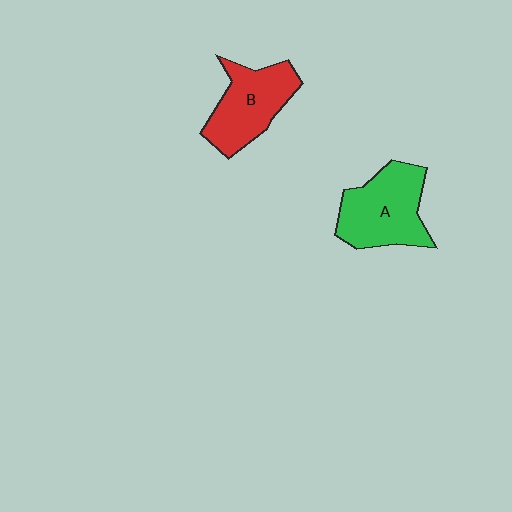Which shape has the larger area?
Shape A (green).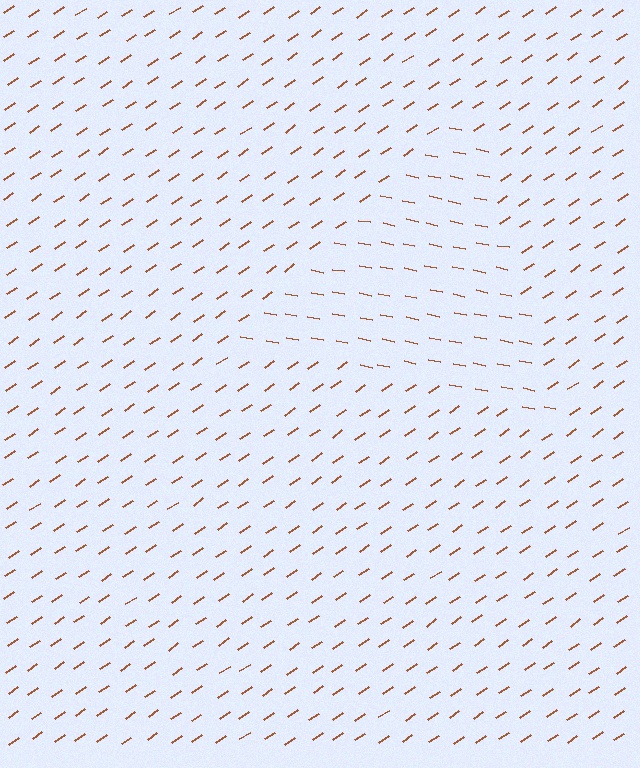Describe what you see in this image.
The image is filled with small brown line segments. A triangle region in the image has lines oriented differently from the surrounding lines, creating a visible texture boundary.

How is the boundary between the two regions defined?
The boundary is defined purely by a change in line orientation (approximately 45 degrees difference). All lines are the same color and thickness.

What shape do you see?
I see a triangle.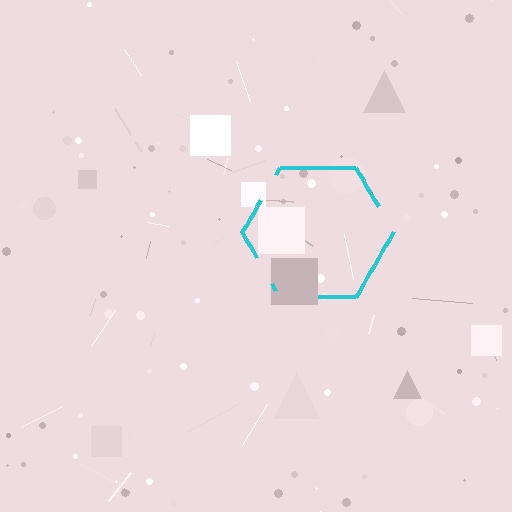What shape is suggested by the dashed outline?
The dashed outline suggests a hexagon.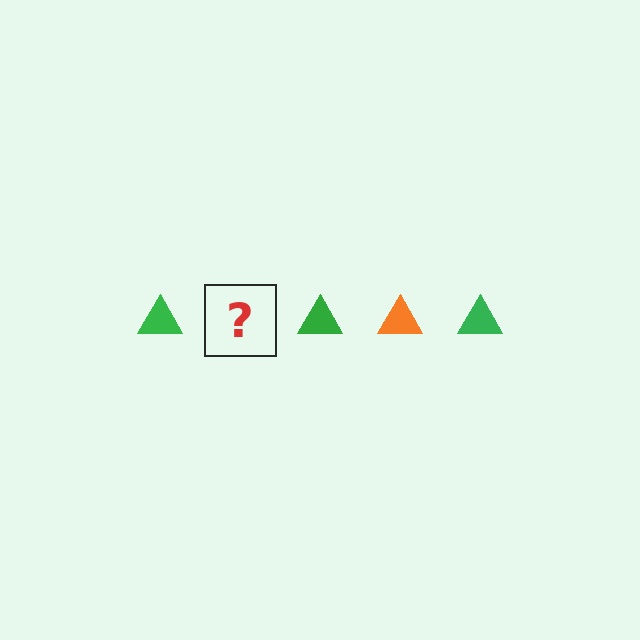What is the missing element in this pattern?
The missing element is an orange triangle.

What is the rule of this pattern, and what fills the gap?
The rule is that the pattern cycles through green, orange triangles. The gap should be filled with an orange triangle.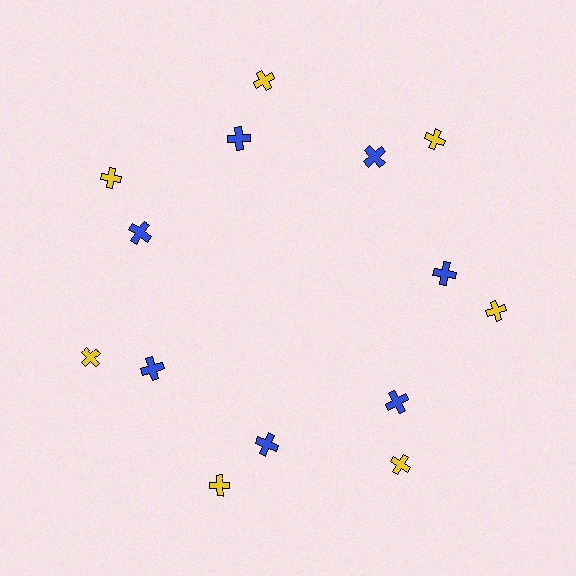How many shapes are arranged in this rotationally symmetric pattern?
There are 14 shapes, arranged in 7 groups of 2.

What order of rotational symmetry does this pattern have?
This pattern has 7-fold rotational symmetry.